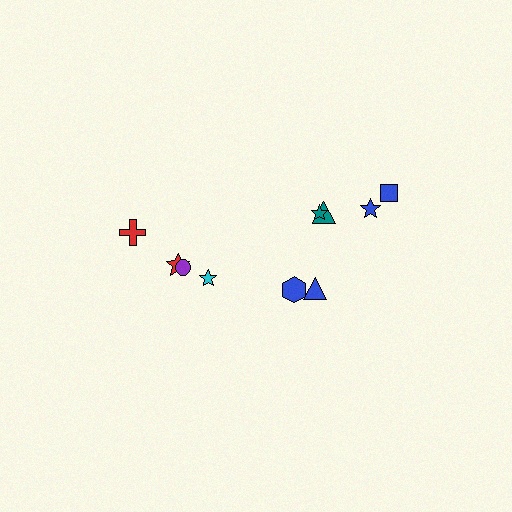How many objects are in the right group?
There are 6 objects.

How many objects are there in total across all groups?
There are 10 objects.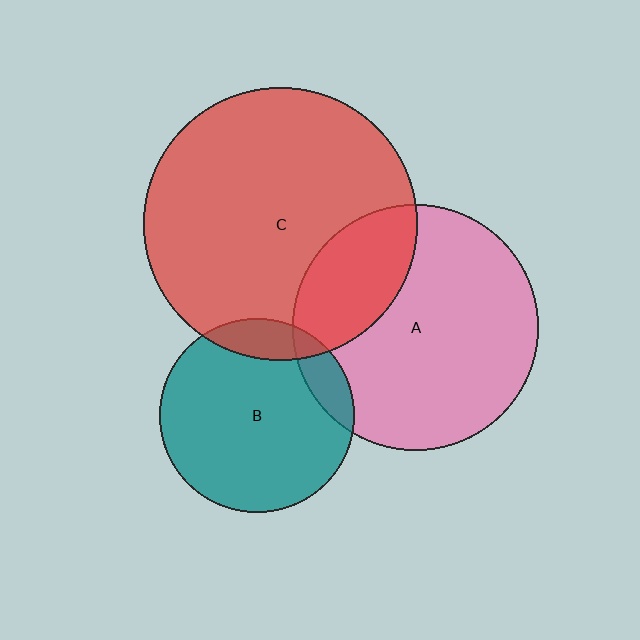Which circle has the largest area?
Circle C (red).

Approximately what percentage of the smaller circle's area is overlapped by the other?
Approximately 10%.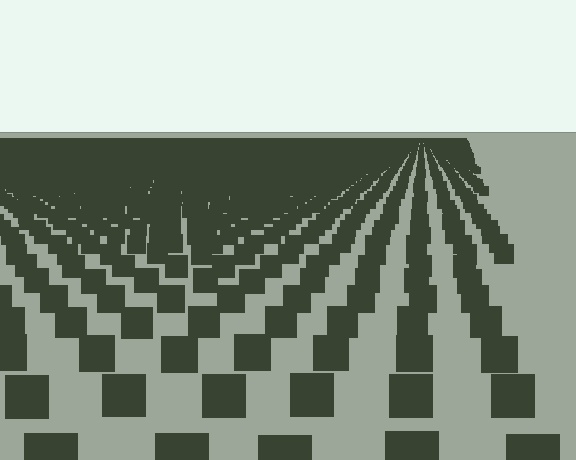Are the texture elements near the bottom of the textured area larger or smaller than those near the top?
Larger. Near the bottom, elements are closer to the viewer and appear at a bigger on-screen size.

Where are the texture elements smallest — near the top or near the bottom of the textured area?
Near the top.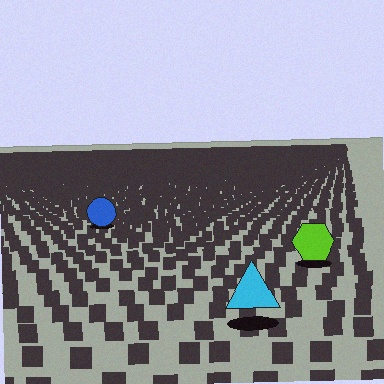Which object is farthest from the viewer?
The blue circle is farthest from the viewer. It appears smaller and the ground texture around it is denser.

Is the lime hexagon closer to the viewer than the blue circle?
Yes. The lime hexagon is closer — you can tell from the texture gradient: the ground texture is coarser near it.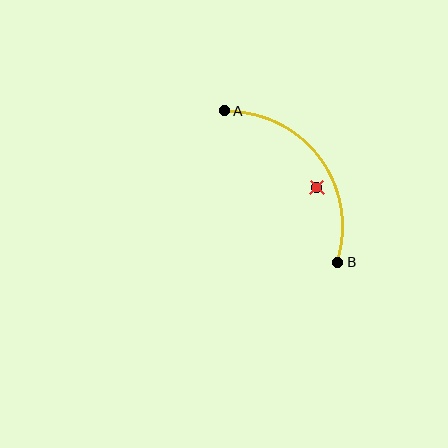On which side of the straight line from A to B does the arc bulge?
The arc bulges above and to the right of the straight line connecting A and B.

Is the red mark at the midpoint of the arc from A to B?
No — the red mark does not lie on the arc at all. It sits slightly inside the curve.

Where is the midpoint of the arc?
The arc midpoint is the point on the curve farthest from the straight line joining A and B. It sits above and to the right of that line.